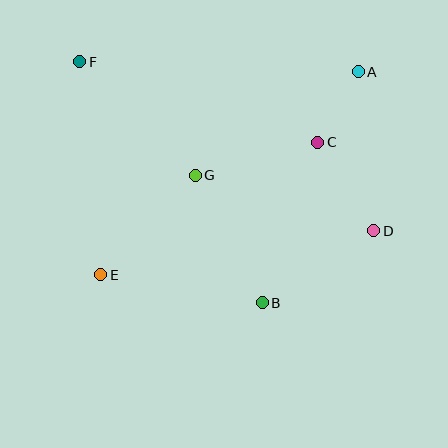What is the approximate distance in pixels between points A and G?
The distance between A and G is approximately 193 pixels.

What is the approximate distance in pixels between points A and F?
The distance between A and F is approximately 279 pixels.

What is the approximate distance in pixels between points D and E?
The distance between D and E is approximately 276 pixels.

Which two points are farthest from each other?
Points D and F are farthest from each other.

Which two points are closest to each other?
Points A and C are closest to each other.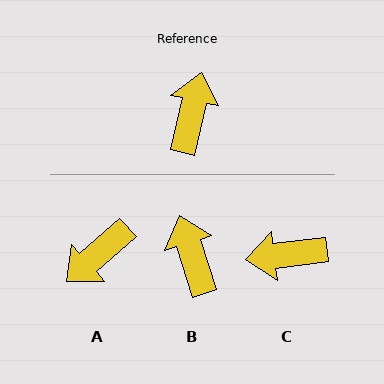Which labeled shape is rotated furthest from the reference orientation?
A, about 145 degrees away.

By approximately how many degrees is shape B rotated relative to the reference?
Approximately 30 degrees counter-clockwise.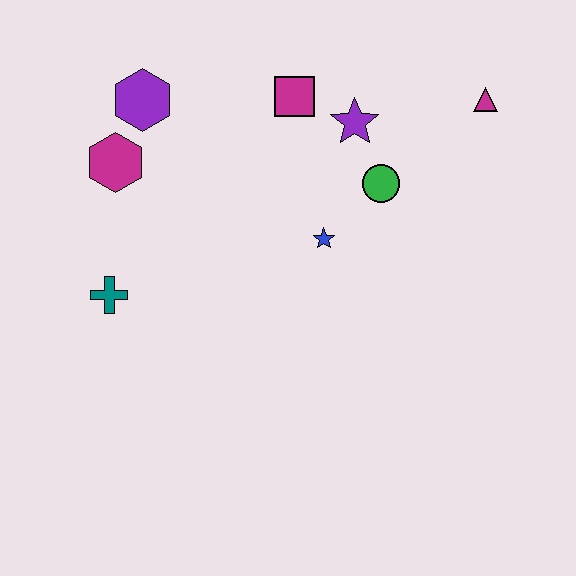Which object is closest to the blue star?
The green circle is closest to the blue star.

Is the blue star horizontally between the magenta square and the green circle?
Yes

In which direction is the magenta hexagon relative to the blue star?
The magenta hexagon is to the left of the blue star.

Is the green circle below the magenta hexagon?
Yes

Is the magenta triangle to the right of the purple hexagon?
Yes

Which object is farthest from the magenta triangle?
The teal cross is farthest from the magenta triangle.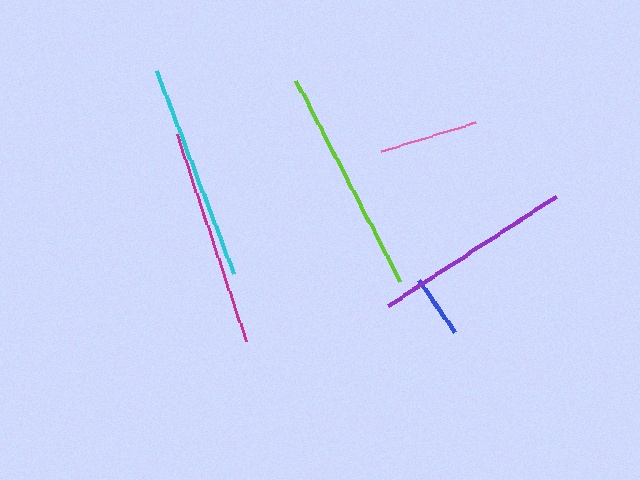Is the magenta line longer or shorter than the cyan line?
The magenta line is longer than the cyan line.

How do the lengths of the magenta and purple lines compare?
The magenta and purple lines are approximately the same length.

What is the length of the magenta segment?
The magenta segment is approximately 219 pixels long.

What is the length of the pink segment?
The pink segment is approximately 98 pixels long.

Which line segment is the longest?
The lime line is the longest at approximately 226 pixels.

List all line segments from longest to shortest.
From longest to shortest: lime, magenta, cyan, purple, pink, blue.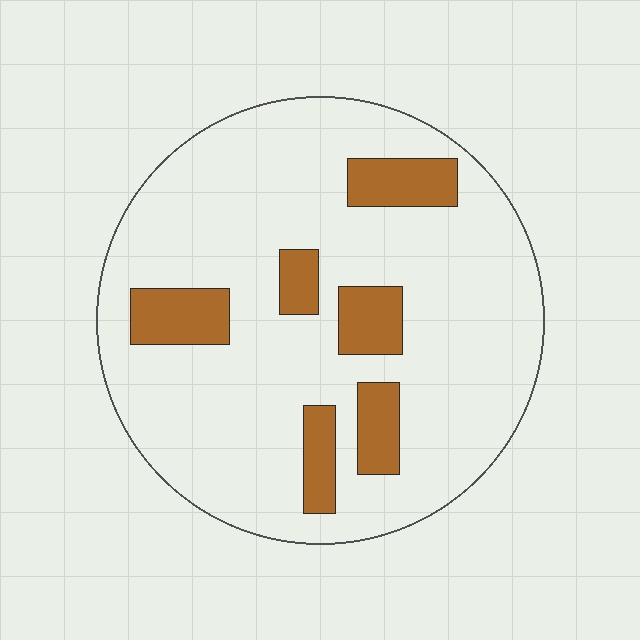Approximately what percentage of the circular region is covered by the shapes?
Approximately 15%.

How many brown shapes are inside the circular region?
6.